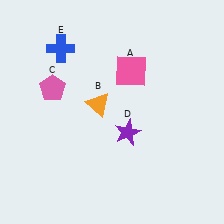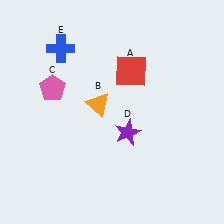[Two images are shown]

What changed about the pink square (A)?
In Image 1, A is pink. In Image 2, it changed to red.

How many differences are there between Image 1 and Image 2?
There is 1 difference between the two images.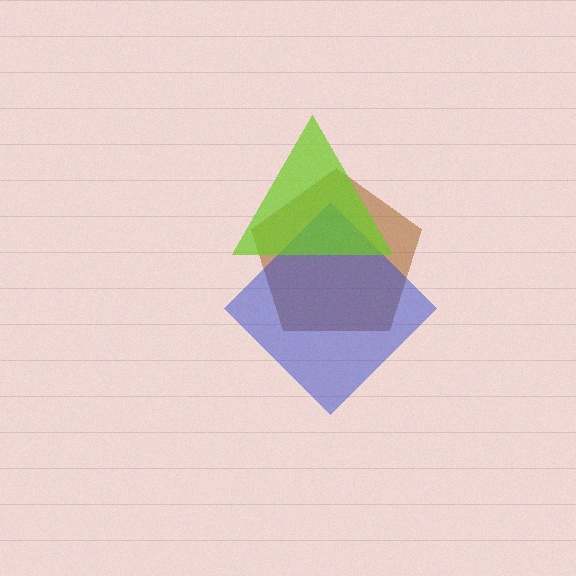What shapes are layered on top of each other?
The layered shapes are: a brown pentagon, a blue diamond, a lime triangle.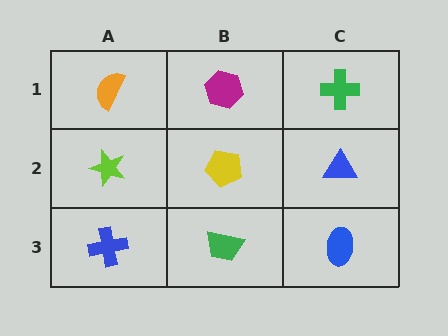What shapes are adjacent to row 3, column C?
A blue triangle (row 2, column C), a green trapezoid (row 3, column B).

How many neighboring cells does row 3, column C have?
2.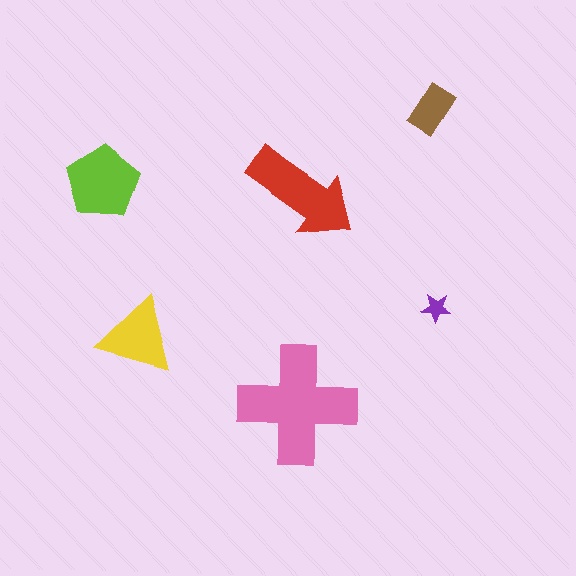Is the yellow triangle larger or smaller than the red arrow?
Smaller.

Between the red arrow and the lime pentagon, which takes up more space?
The red arrow.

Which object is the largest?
The pink cross.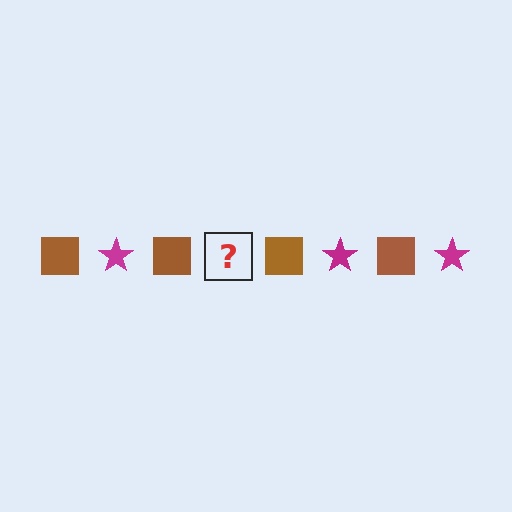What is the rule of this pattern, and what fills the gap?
The rule is that the pattern alternates between brown square and magenta star. The gap should be filled with a magenta star.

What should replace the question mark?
The question mark should be replaced with a magenta star.